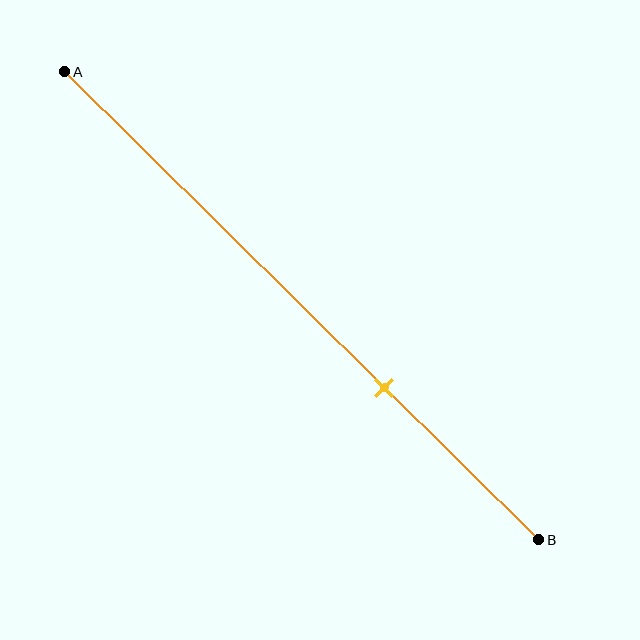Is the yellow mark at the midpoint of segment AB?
No, the mark is at about 65% from A, not at the 50% midpoint.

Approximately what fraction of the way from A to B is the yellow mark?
The yellow mark is approximately 65% of the way from A to B.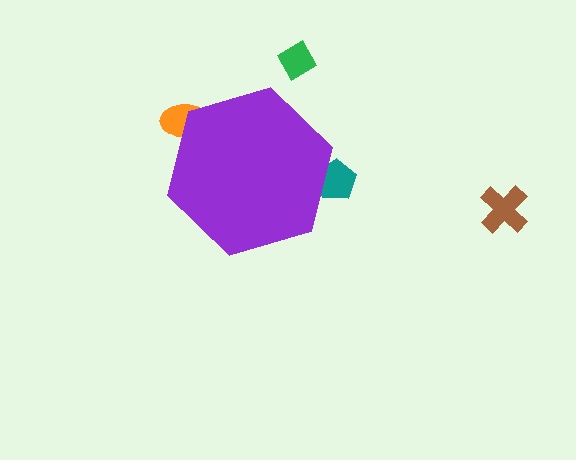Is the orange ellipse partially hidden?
Yes, the orange ellipse is partially hidden behind the purple hexagon.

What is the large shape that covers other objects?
A purple hexagon.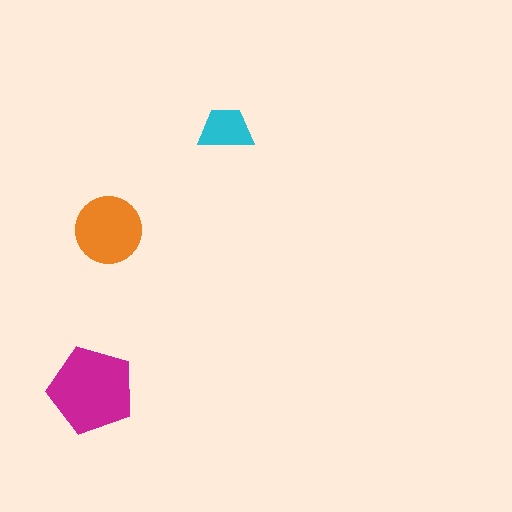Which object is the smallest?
The cyan trapezoid.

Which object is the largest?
The magenta pentagon.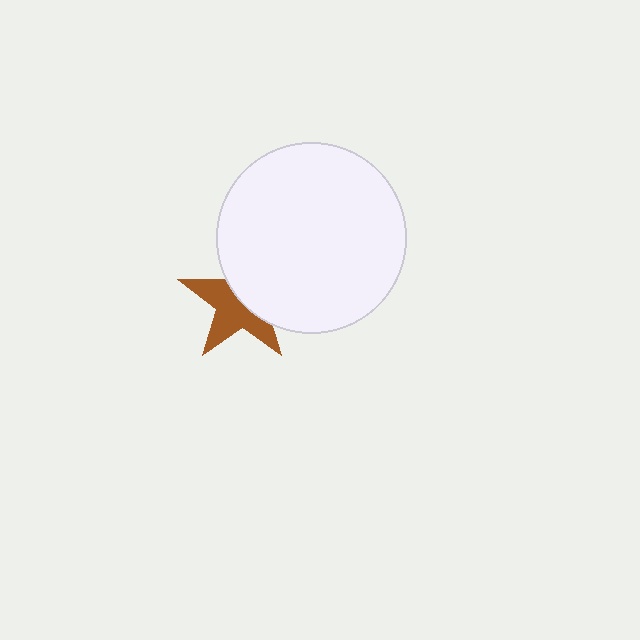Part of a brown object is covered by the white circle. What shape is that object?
It is a star.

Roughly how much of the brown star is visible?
About half of it is visible (roughly 54%).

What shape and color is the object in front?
The object in front is a white circle.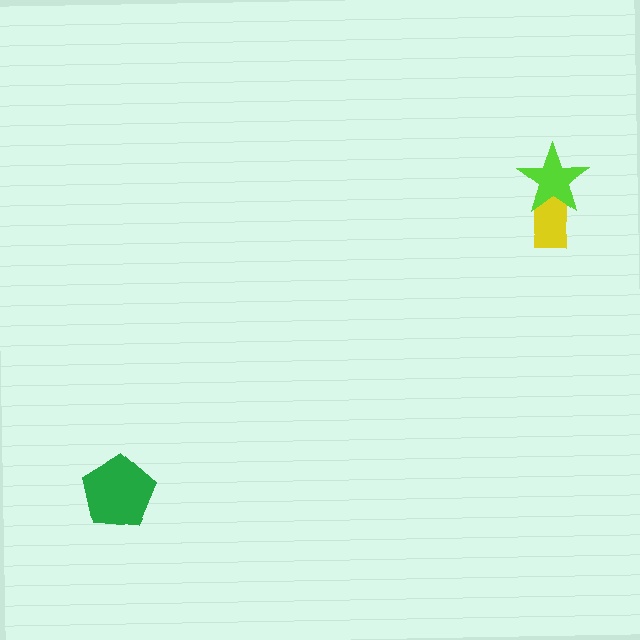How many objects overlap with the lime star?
1 object overlaps with the lime star.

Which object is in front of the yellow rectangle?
The lime star is in front of the yellow rectangle.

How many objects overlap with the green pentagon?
0 objects overlap with the green pentagon.